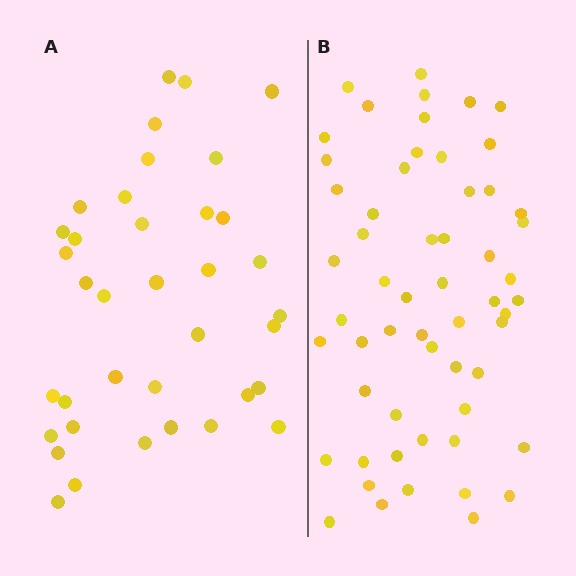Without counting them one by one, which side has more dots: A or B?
Region B (the right region) has more dots.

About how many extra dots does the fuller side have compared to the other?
Region B has approximately 20 more dots than region A.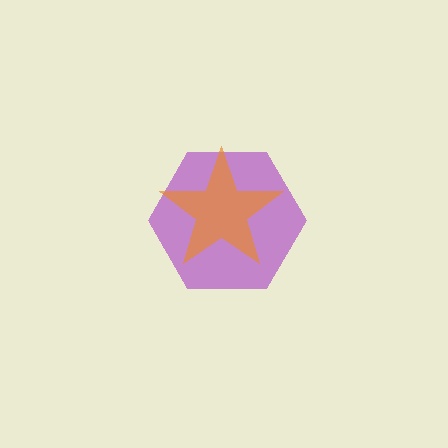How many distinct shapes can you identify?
There are 2 distinct shapes: a purple hexagon, an orange star.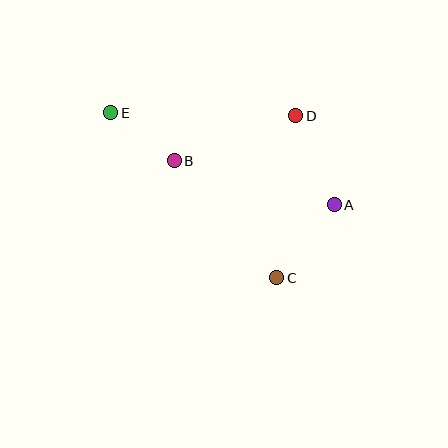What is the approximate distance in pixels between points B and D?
The distance between B and D is approximately 129 pixels.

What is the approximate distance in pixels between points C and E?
The distance between C and E is approximately 234 pixels.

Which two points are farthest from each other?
Points A and E are farthest from each other.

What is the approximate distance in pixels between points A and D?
The distance between A and D is approximately 97 pixels.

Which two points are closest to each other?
Points B and E are closest to each other.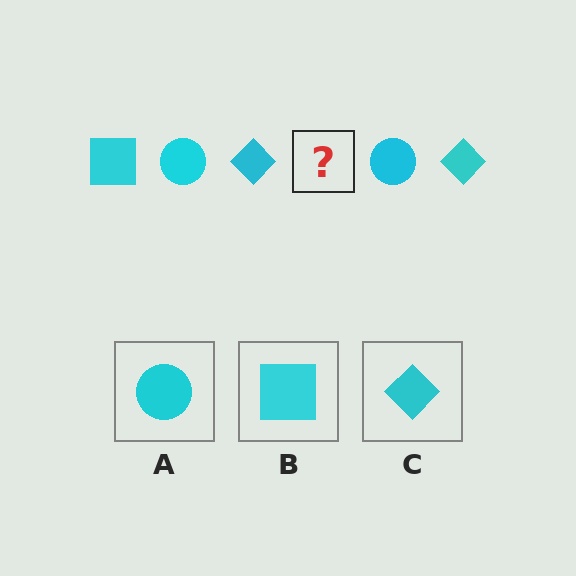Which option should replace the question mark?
Option B.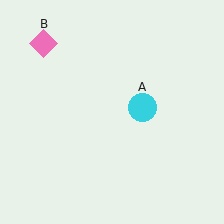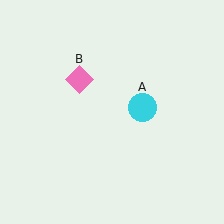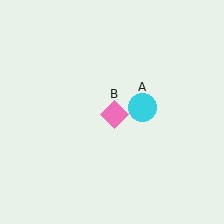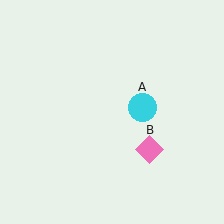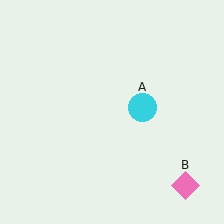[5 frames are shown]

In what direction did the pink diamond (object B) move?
The pink diamond (object B) moved down and to the right.